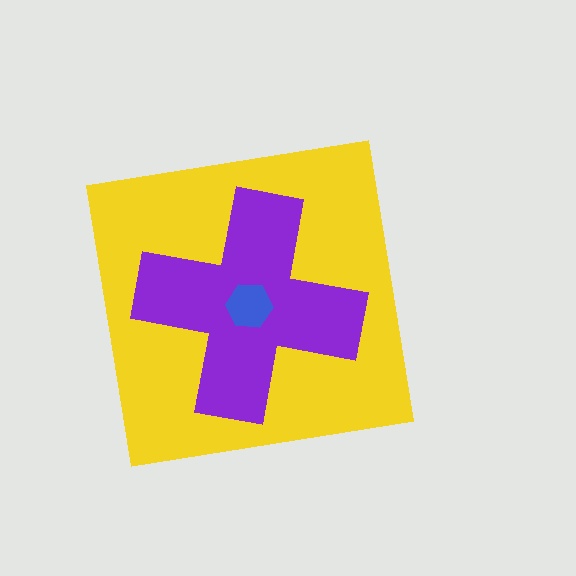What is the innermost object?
The blue hexagon.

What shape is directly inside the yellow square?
The purple cross.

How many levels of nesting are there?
3.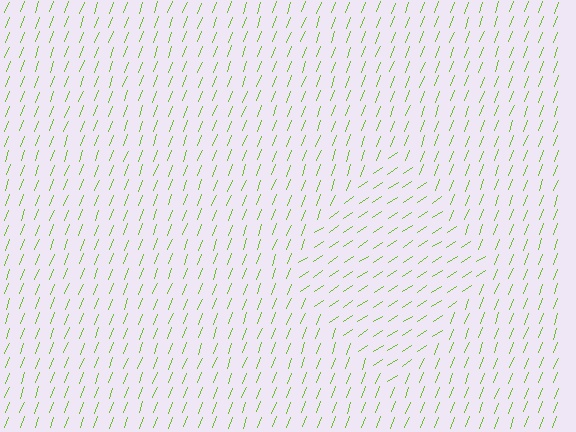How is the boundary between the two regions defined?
The boundary is defined purely by a change in line orientation (approximately 35 degrees difference). All lines are the same color and thickness.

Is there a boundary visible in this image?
Yes, there is a texture boundary formed by a change in line orientation.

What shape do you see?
I see a diamond.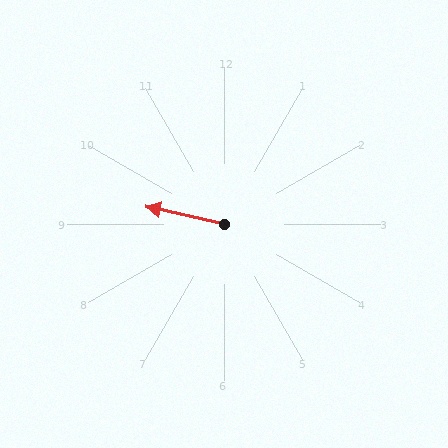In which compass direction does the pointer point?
West.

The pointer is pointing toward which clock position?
Roughly 9 o'clock.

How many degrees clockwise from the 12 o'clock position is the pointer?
Approximately 283 degrees.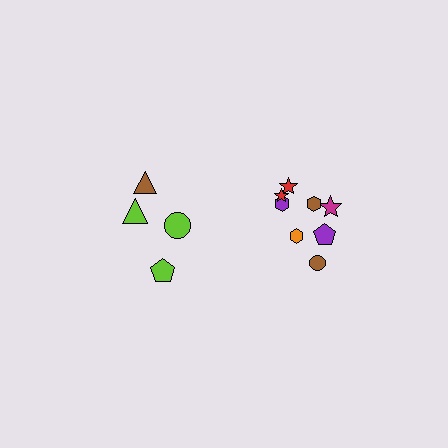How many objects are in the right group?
There are 8 objects.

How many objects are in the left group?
There are 4 objects.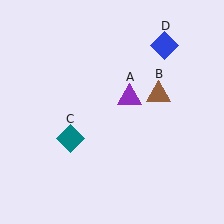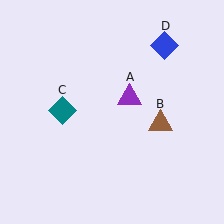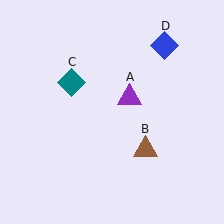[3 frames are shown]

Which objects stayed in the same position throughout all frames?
Purple triangle (object A) and blue diamond (object D) remained stationary.